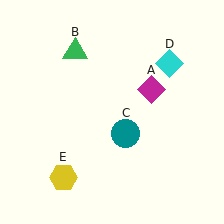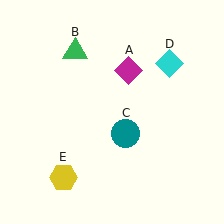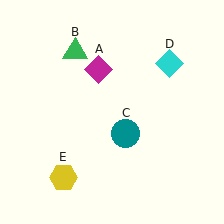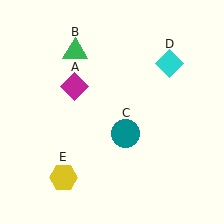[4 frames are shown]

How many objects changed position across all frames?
1 object changed position: magenta diamond (object A).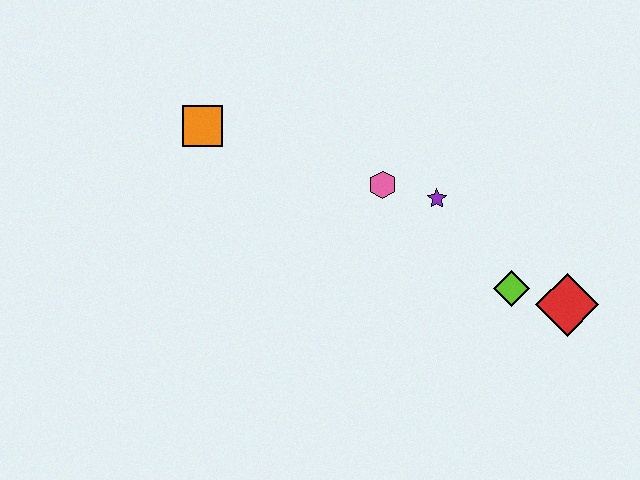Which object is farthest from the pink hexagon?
The red diamond is farthest from the pink hexagon.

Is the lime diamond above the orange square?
No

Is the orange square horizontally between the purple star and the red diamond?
No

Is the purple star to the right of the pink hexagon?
Yes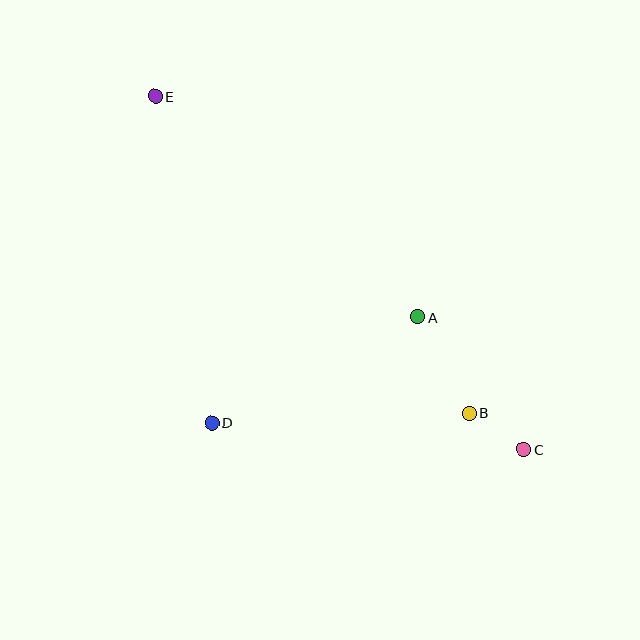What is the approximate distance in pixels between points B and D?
The distance between B and D is approximately 258 pixels.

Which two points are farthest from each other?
Points C and E are farthest from each other.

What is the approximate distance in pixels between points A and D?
The distance between A and D is approximately 231 pixels.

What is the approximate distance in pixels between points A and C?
The distance between A and C is approximately 170 pixels.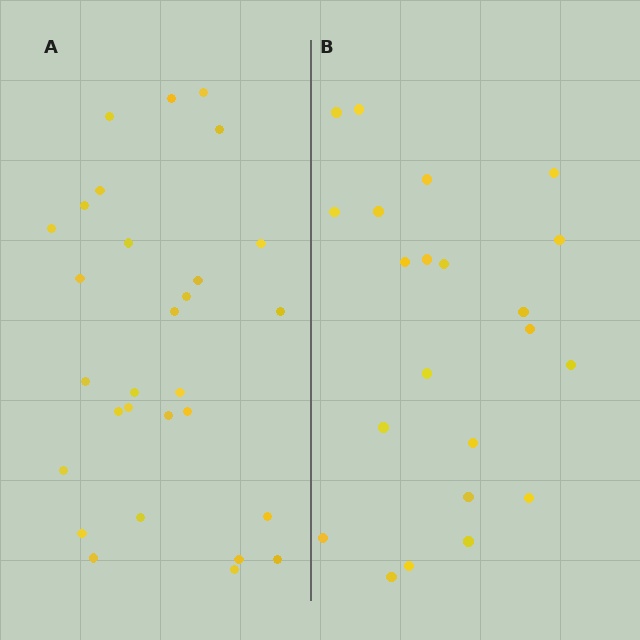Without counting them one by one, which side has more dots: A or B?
Region A (the left region) has more dots.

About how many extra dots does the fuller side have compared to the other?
Region A has roughly 8 or so more dots than region B.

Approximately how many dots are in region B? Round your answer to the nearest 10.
About 20 dots. (The exact count is 22, which rounds to 20.)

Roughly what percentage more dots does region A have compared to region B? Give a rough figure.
About 30% more.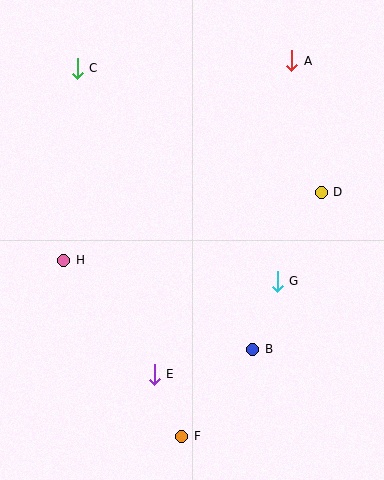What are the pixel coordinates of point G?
Point G is at (277, 281).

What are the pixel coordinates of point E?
Point E is at (154, 374).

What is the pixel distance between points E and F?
The distance between E and F is 68 pixels.